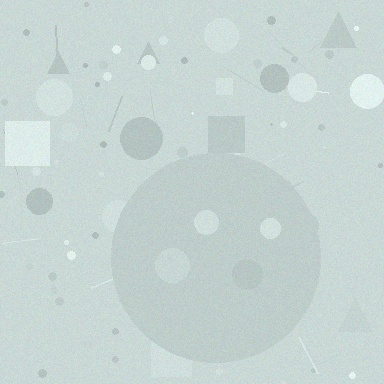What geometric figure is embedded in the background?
A circle is embedded in the background.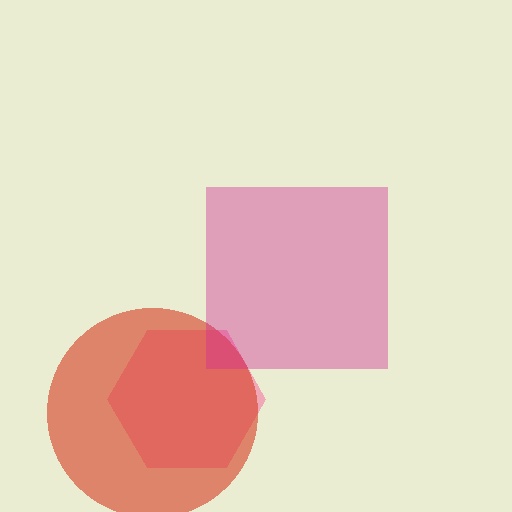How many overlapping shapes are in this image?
There are 3 overlapping shapes in the image.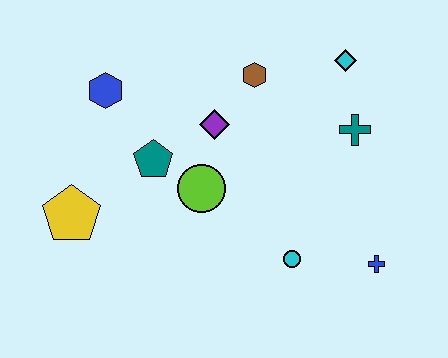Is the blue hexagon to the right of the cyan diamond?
No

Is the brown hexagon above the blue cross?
Yes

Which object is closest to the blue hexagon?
The teal pentagon is closest to the blue hexagon.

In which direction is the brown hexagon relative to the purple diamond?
The brown hexagon is above the purple diamond.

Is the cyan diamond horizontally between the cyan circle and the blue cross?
Yes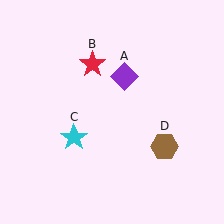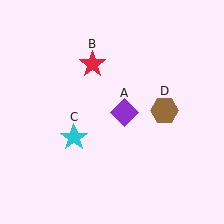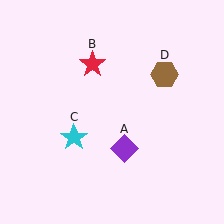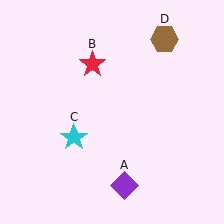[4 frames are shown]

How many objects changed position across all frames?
2 objects changed position: purple diamond (object A), brown hexagon (object D).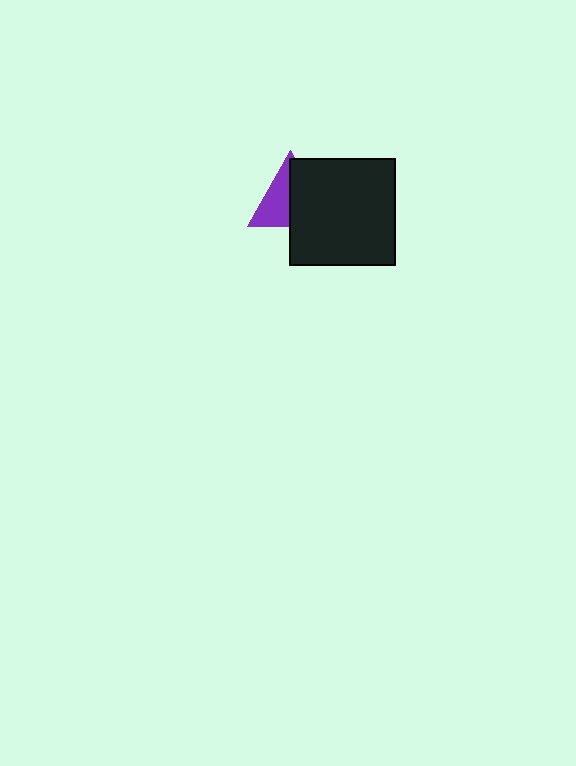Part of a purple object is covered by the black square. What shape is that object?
It is a triangle.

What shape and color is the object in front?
The object in front is a black square.